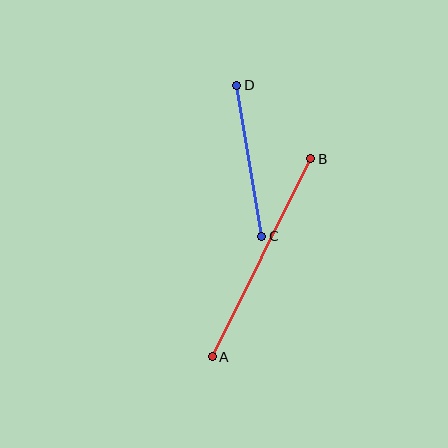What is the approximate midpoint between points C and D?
The midpoint is at approximately (249, 161) pixels.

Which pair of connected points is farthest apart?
Points A and B are farthest apart.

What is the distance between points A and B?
The distance is approximately 221 pixels.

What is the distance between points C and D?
The distance is approximately 153 pixels.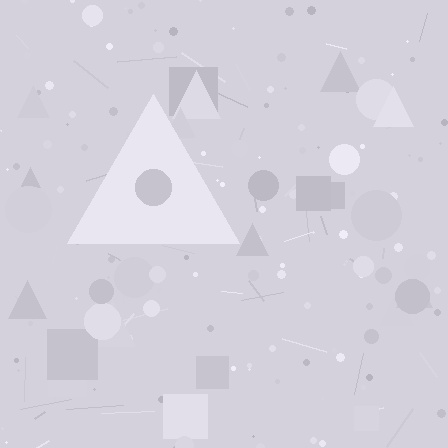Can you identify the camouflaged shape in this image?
The camouflaged shape is a triangle.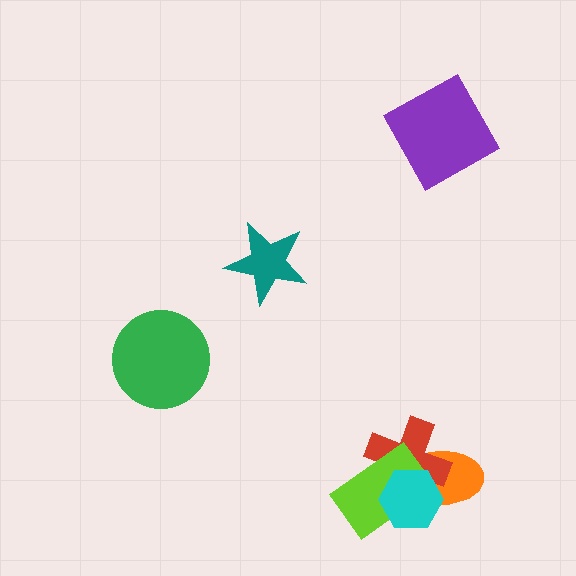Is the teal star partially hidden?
No, no other shape covers it.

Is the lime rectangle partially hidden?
Yes, it is partially covered by another shape.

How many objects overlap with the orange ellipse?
3 objects overlap with the orange ellipse.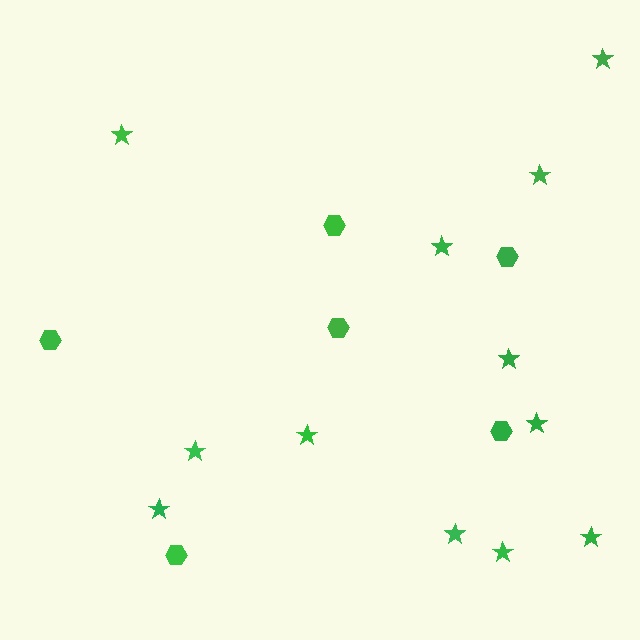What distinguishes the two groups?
There are 2 groups: one group of stars (12) and one group of hexagons (6).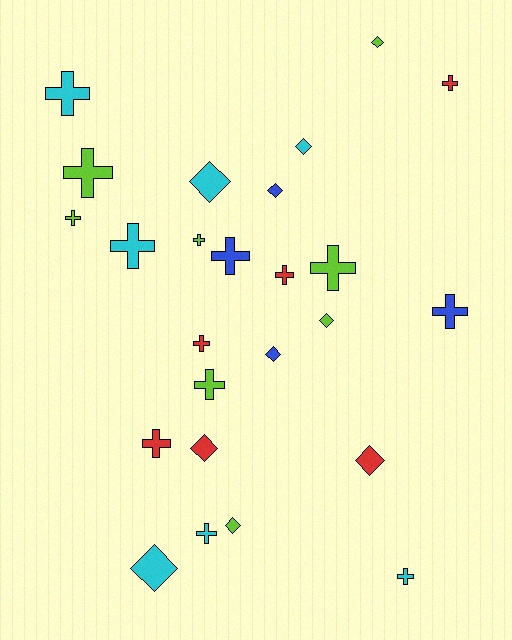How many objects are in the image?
There are 25 objects.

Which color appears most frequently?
Lime, with 8 objects.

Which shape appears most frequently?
Cross, with 15 objects.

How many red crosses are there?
There are 4 red crosses.